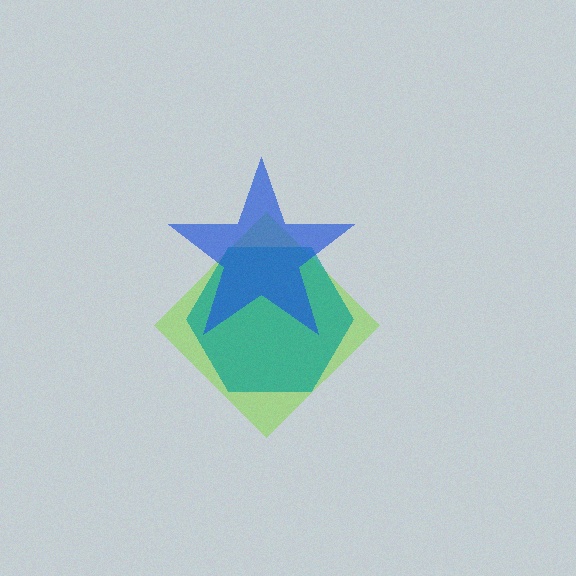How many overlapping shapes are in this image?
There are 3 overlapping shapes in the image.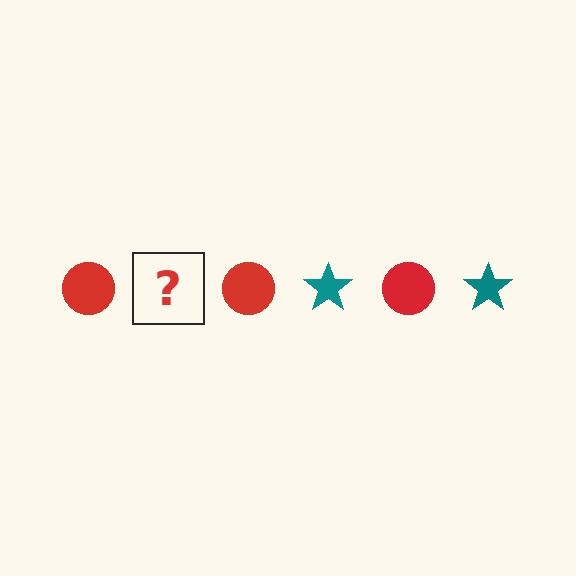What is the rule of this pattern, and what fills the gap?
The rule is that the pattern alternates between red circle and teal star. The gap should be filled with a teal star.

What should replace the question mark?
The question mark should be replaced with a teal star.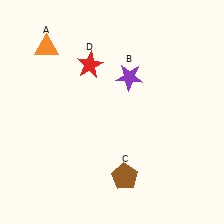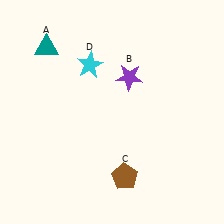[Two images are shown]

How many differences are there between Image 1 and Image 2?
There are 2 differences between the two images.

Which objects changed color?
A changed from orange to teal. D changed from red to cyan.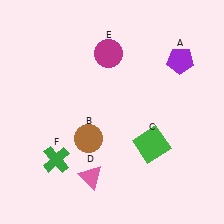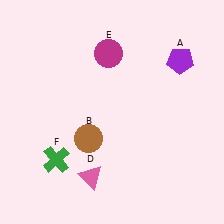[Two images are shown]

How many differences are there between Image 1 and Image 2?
There is 1 difference between the two images.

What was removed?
The green square (C) was removed in Image 2.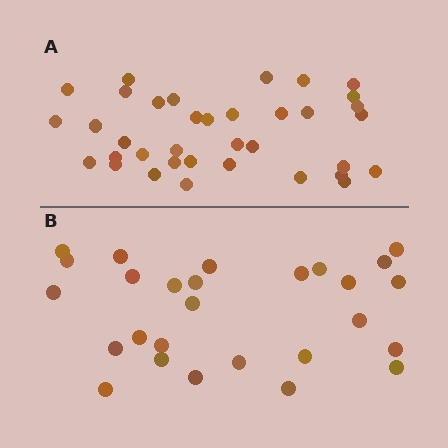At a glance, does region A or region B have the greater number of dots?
Region A (the top region) has more dots.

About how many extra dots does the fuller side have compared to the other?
Region A has roughly 8 or so more dots than region B.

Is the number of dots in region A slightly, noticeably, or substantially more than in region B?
Region A has noticeably more, but not dramatically so. The ratio is roughly 1.3 to 1.